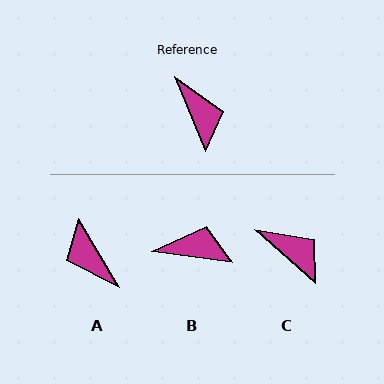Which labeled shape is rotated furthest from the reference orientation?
A, about 172 degrees away.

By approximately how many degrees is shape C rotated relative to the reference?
Approximately 26 degrees counter-clockwise.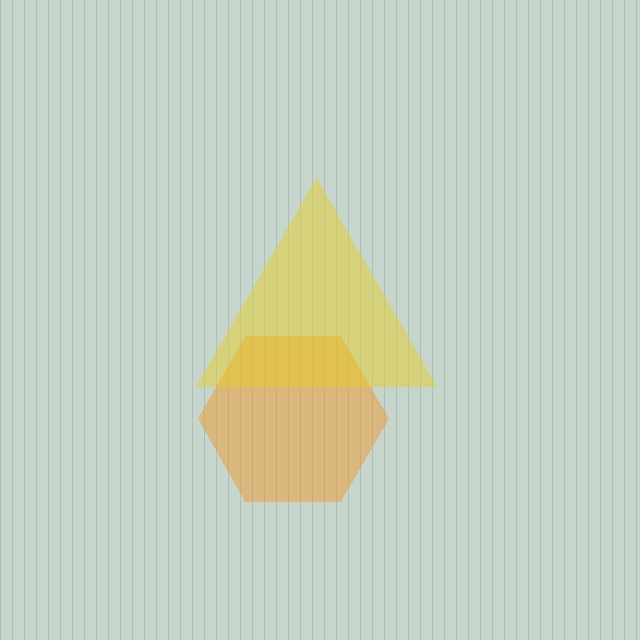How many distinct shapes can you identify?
There are 2 distinct shapes: an orange hexagon, a yellow triangle.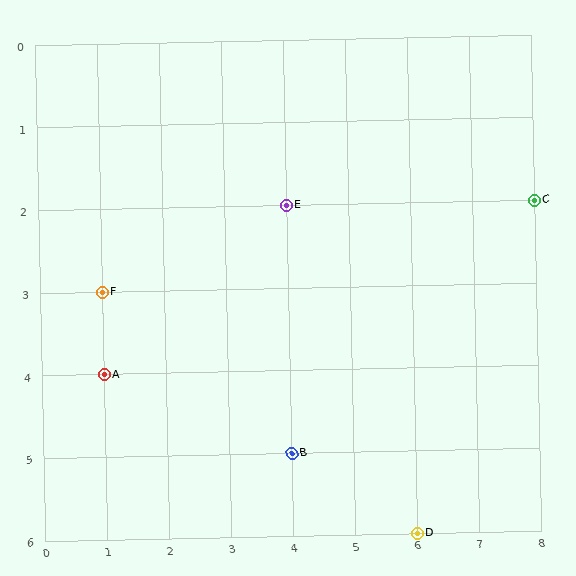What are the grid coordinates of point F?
Point F is at grid coordinates (1, 3).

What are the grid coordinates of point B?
Point B is at grid coordinates (4, 5).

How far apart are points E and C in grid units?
Points E and C are 4 columns apart.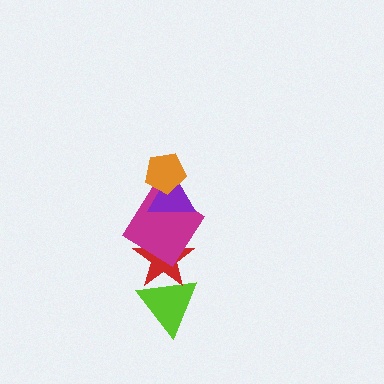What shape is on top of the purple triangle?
The orange pentagon is on top of the purple triangle.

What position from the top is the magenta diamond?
The magenta diamond is 3rd from the top.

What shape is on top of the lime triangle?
The red star is on top of the lime triangle.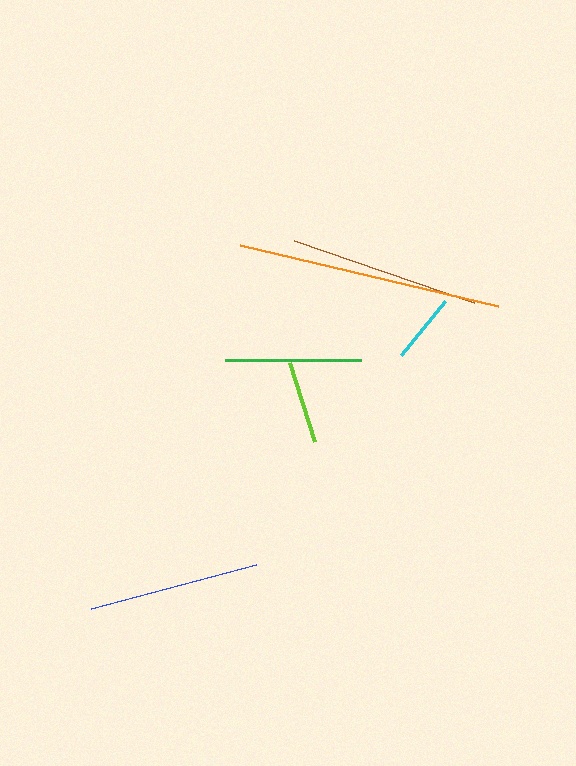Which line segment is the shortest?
The cyan line is the shortest at approximately 70 pixels.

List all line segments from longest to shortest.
From longest to shortest: orange, brown, blue, green, lime, cyan.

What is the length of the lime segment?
The lime segment is approximately 83 pixels long.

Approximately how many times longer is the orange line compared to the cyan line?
The orange line is approximately 3.8 times the length of the cyan line.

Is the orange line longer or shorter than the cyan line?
The orange line is longer than the cyan line.